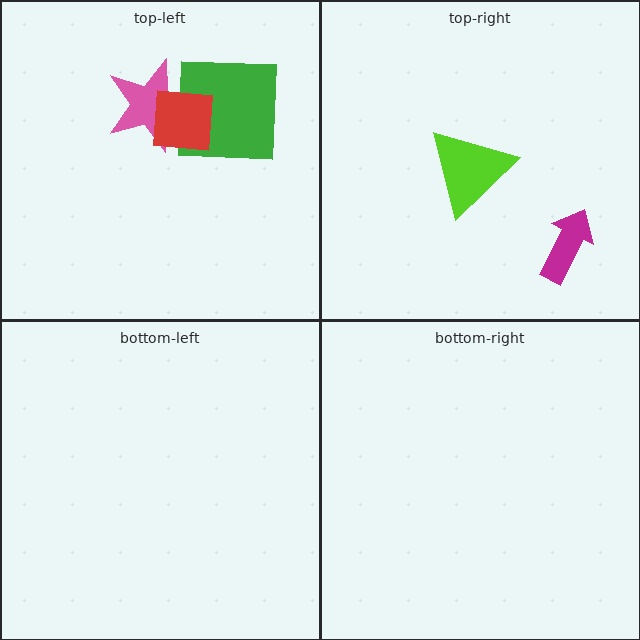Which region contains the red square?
The top-left region.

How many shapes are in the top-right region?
2.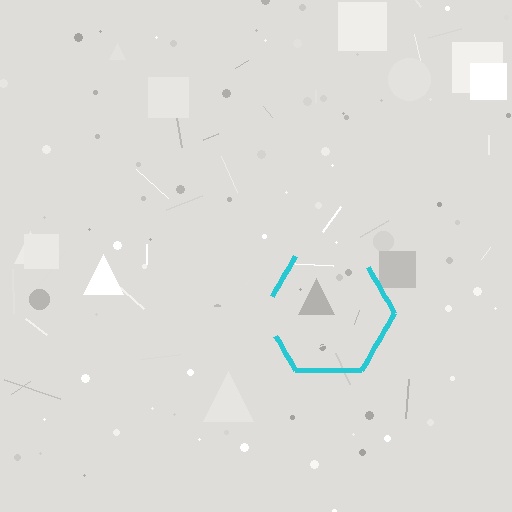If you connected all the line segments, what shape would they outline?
They would outline a hexagon.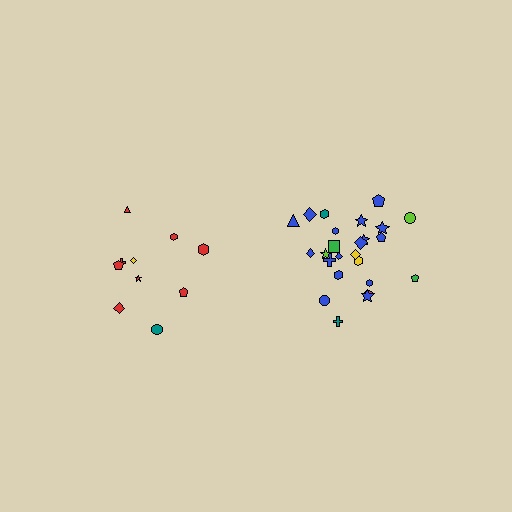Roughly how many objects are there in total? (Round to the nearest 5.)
Roughly 35 objects in total.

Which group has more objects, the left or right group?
The right group.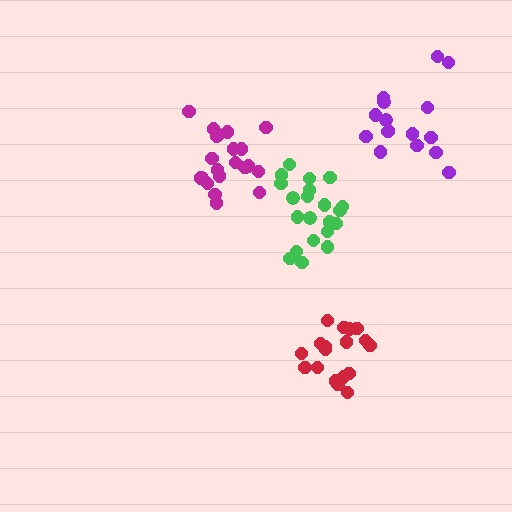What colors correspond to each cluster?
The clusters are colored: magenta, red, green, purple.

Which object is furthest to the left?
The magenta cluster is leftmost.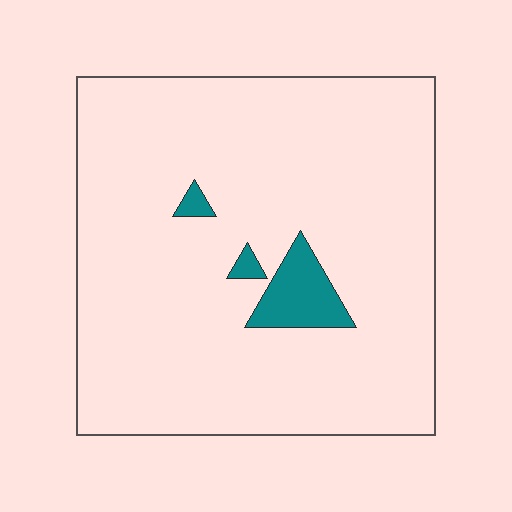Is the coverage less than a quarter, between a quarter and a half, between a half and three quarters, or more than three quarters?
Less than a quarter.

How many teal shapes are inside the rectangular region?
3.